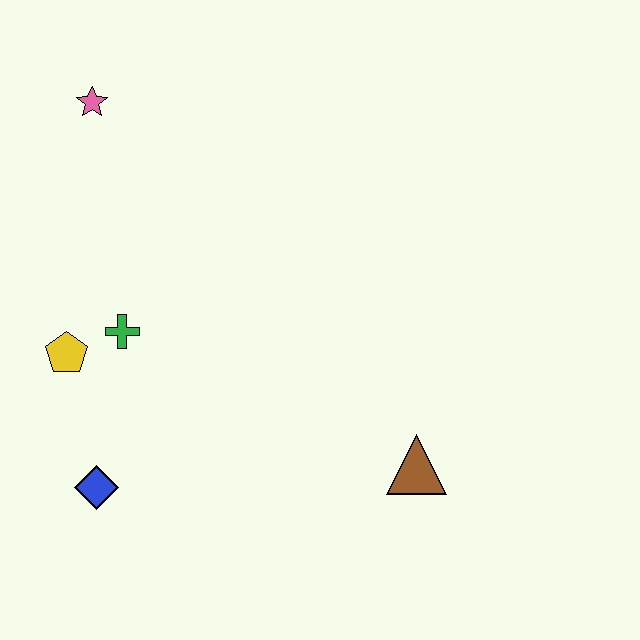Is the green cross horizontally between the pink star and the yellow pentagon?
No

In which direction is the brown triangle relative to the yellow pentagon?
The brown triangle is to the right of the yellow pentagon.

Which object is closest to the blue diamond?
The yellow pentagon is closest to the blue diamond.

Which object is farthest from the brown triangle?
The pink star is farthest from the brown triangle.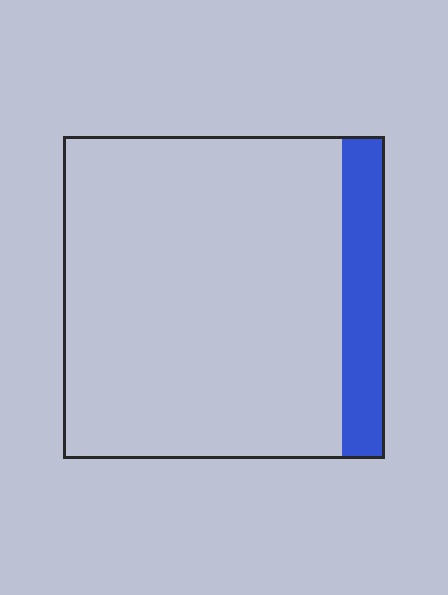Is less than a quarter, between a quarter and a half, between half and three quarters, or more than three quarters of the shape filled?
Less than a quarter.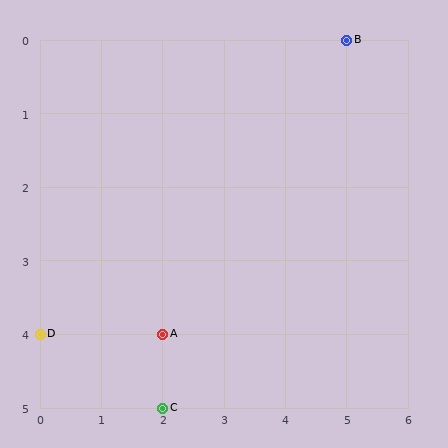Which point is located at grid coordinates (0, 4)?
Point D is at (0, 4).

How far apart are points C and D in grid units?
Points C and D are 2 columns and 1 row apart (about 2.2 grid units diagonally).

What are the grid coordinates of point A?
Point A is at grid coordinates (2, 4).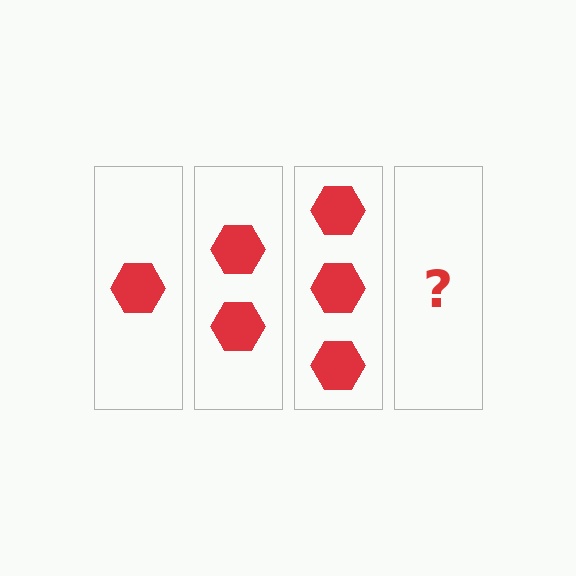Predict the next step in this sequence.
The next step is 4 hexagons.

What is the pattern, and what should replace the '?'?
The pattern is that each step adds one more hexagon. The '?' should be 4 hexagons.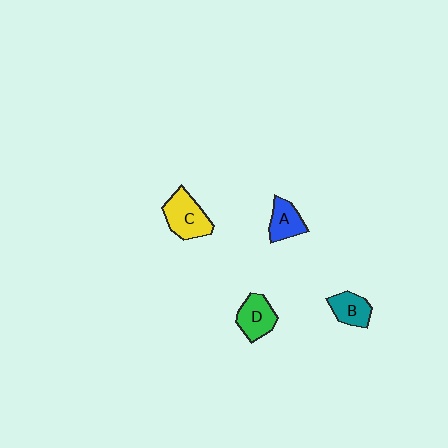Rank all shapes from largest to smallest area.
From largest to smallest: C (yellow), D (green), A (blue), B (teal).